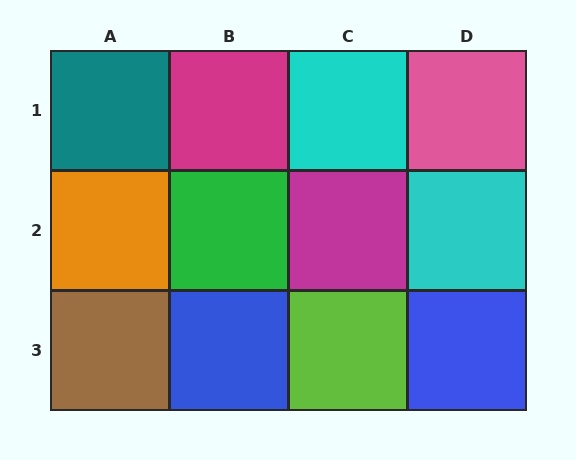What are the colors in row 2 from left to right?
Orange, green, magenta, cyan.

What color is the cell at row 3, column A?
Brown.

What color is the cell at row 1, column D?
Pink.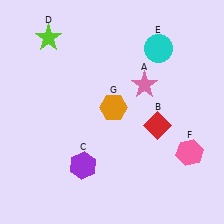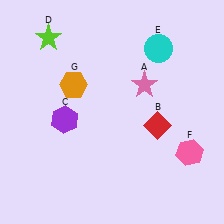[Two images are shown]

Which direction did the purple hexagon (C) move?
The purple hexagon (C) moved up.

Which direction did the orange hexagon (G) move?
The orange hexagon (G) moved left.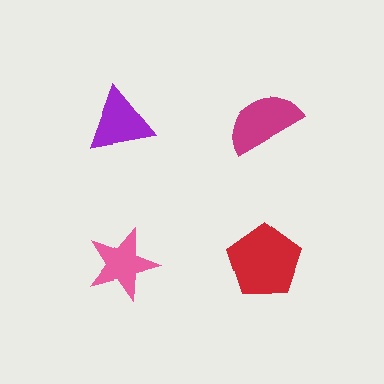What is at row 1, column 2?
A magenta semicircle.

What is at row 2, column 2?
A red pentagon.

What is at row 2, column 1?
A pink star.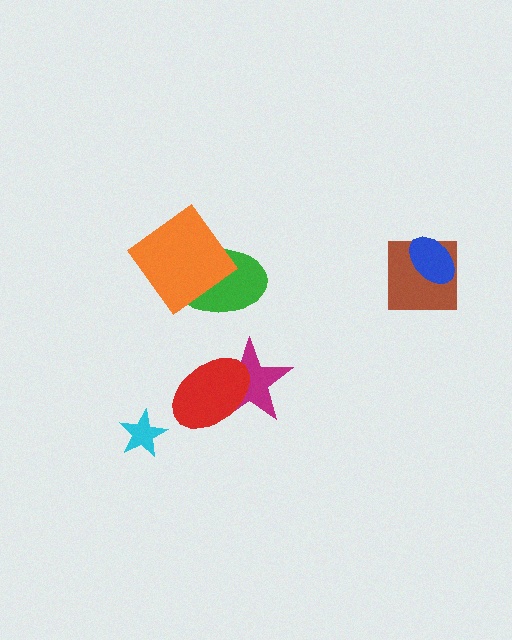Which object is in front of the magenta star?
The red ellipse is in front of the magenta star.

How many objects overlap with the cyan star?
0 objects overlap with the cyan star.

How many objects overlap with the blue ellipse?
1 object overlaps with the blue ellipse.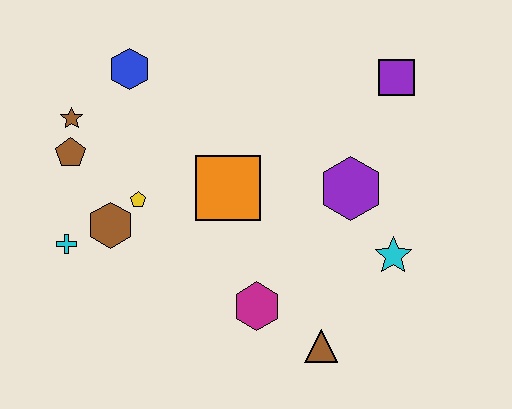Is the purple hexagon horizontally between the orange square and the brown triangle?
No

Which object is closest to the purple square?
The purple hexagon is closest to the purple square.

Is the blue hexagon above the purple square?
Yes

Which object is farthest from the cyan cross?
The purple square is farthest from the cyan cross.